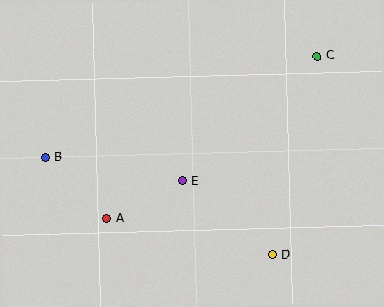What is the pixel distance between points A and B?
The distance between A and B is 87 pixels.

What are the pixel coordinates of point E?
Point E is at (182, 181).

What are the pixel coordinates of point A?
Point A is at (106, 219).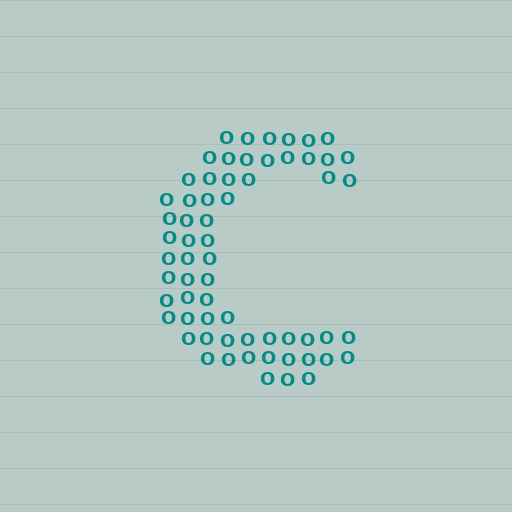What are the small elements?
The small elements are letter O's.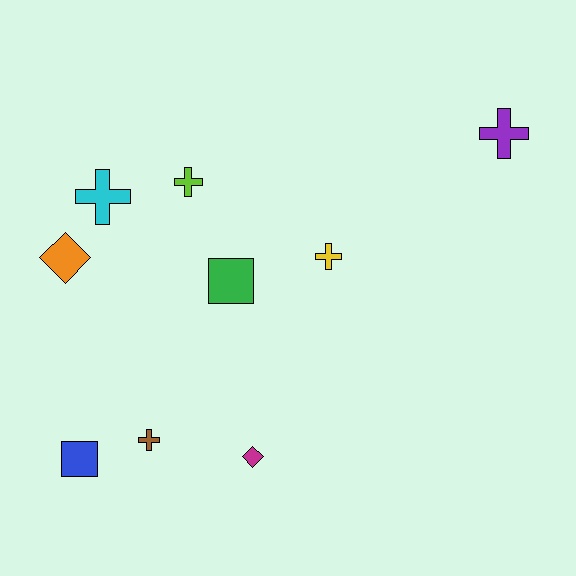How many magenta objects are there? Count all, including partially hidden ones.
There is 1 magenta object.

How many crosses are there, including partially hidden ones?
There are 5 crosses.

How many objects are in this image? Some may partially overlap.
There are 9 objects.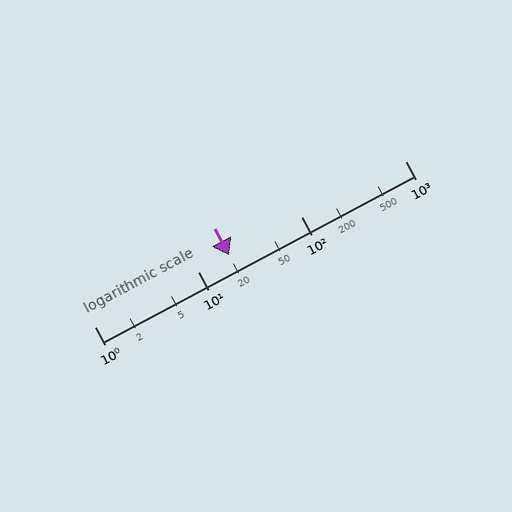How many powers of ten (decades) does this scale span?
The scale spans 3 decades, from 1 to 1000.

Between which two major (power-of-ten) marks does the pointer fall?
The pointer is between 10 and 100.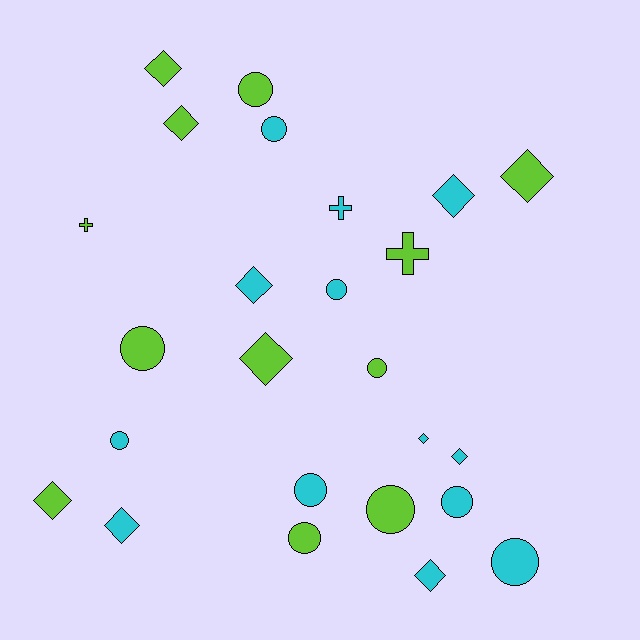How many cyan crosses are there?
There is 1 cyan cross.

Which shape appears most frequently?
Diamond, with 11 objects.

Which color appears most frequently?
Cyan, with 13 objects.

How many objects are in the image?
There are 25 objects.